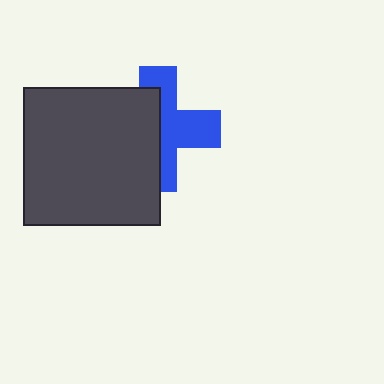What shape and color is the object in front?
The object in front is a dark gray square.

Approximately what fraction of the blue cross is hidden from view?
Roughly 49% of the blue cross is hidden behind the dark gray square.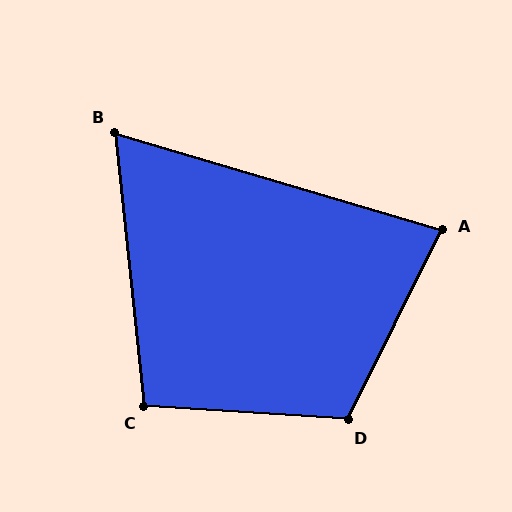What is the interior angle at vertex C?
Approximately 100 degrees (obtuse).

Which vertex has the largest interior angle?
D, at approximately 113 degrees.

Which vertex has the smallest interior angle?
B, at approximately 67 degrees.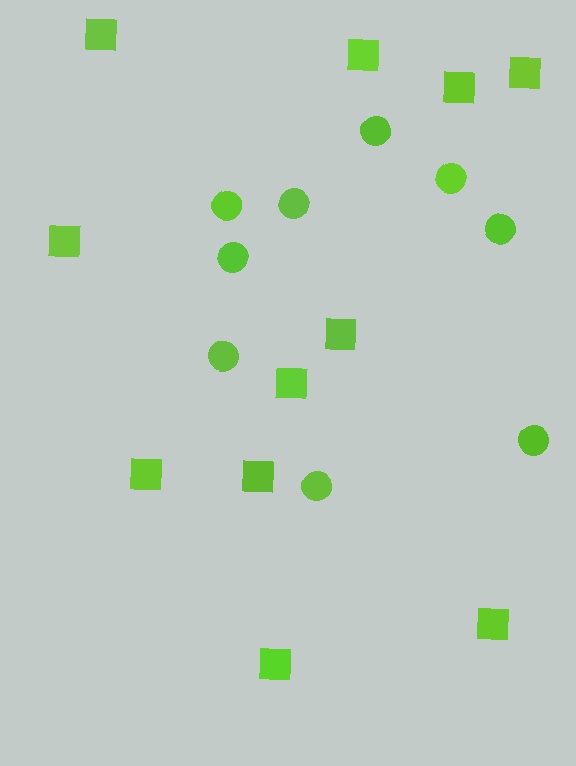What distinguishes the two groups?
There are 2 groups: one group of squares (11) and one group of circles (9).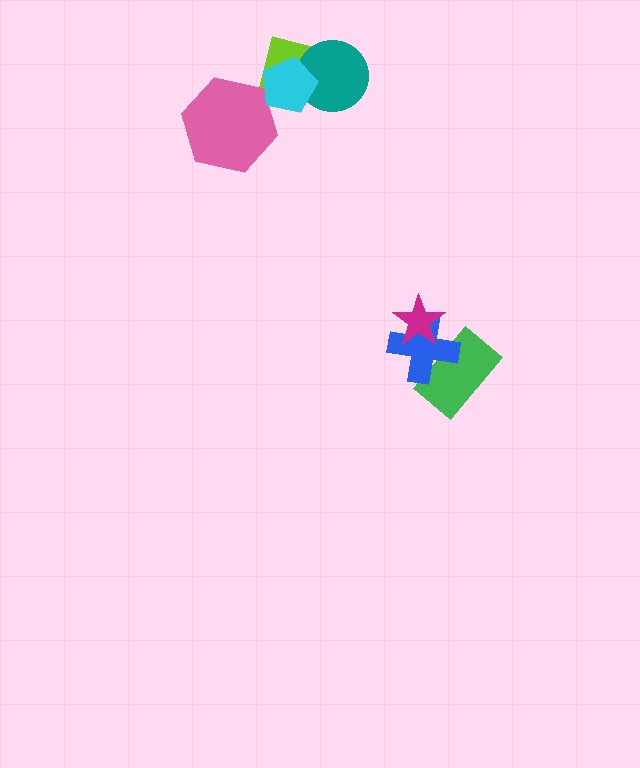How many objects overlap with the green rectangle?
1 object overlaps with the green rectangle.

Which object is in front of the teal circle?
The cyan pentagon is in front of the teal circle.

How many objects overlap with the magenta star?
1 object overlaps with the magenta star.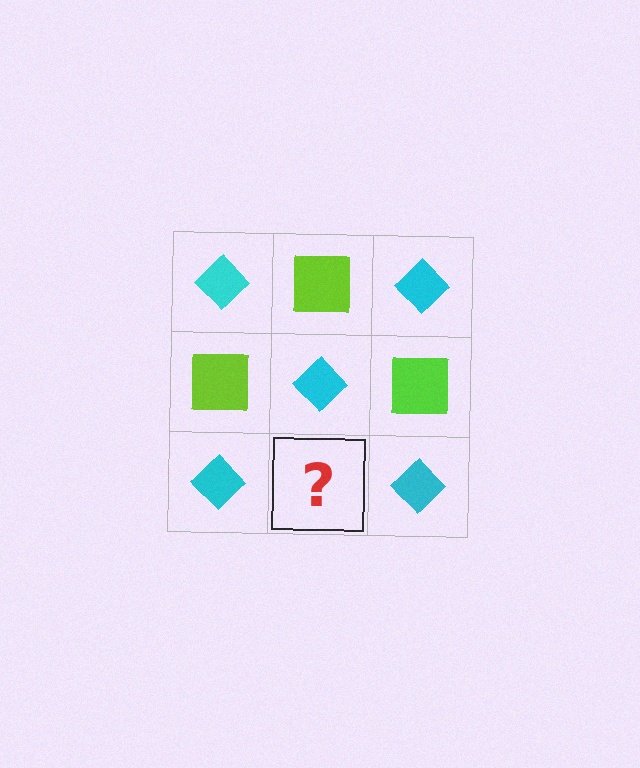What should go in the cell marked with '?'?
The missing cell should contain a lime square.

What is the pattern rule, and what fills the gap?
The rule is that it alternates cyan diamond and lime square in a checkerboard pattern. The gap should be filled with a lime square.